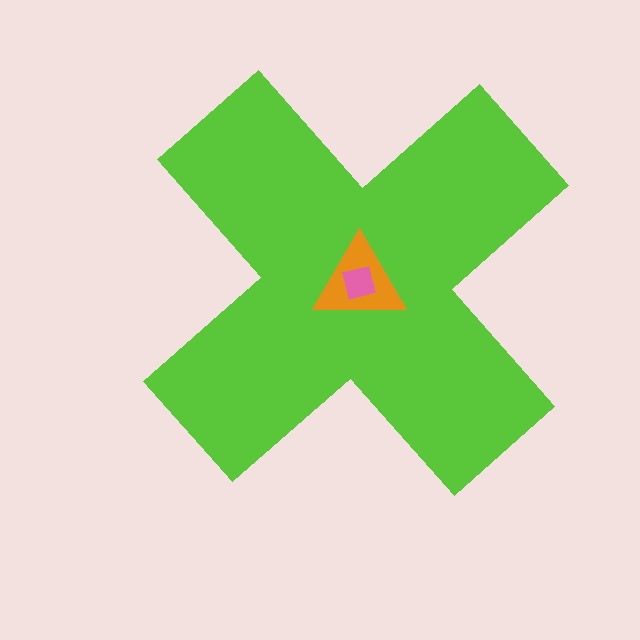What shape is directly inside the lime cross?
The orange triangle.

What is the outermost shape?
The lime cross.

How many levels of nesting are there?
3.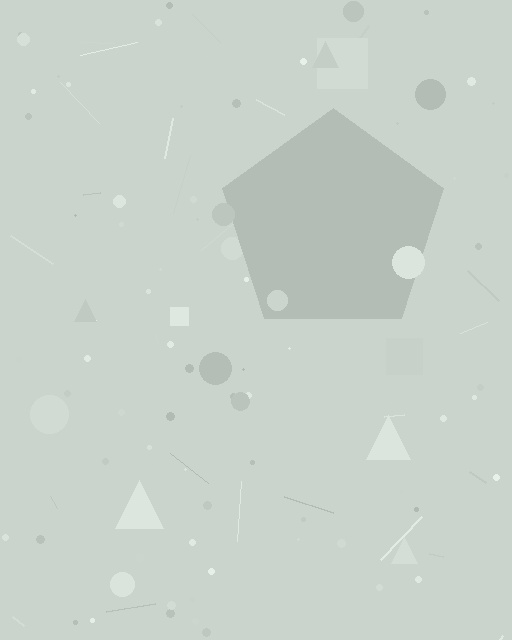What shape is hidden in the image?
A pentagon is hidden in the image.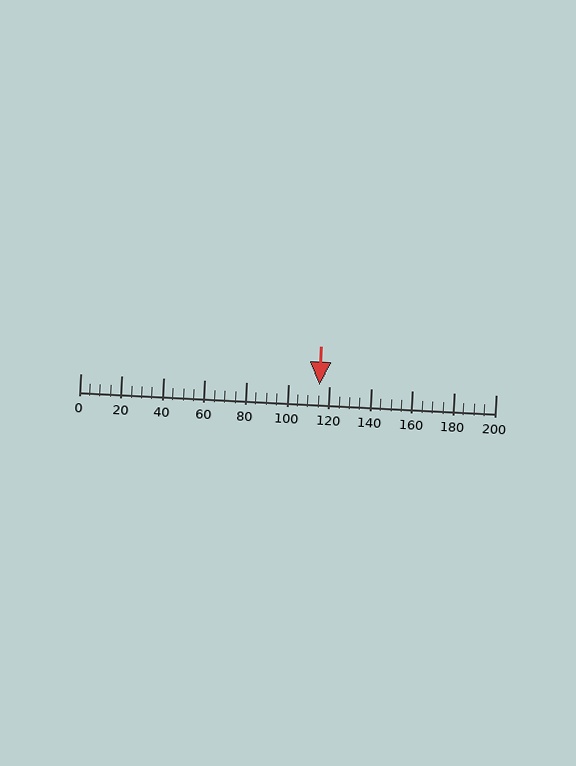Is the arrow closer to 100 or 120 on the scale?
The arrow is closer to 120.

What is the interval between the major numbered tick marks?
The major tick marks are spaced 20 units apart.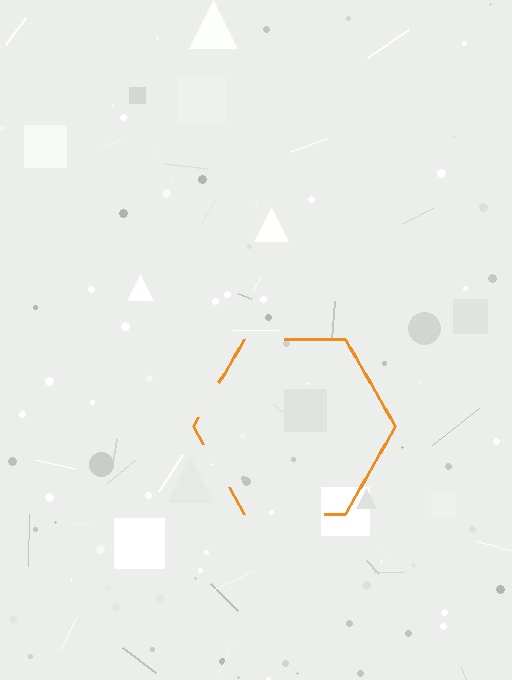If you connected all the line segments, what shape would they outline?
They would outline a hexagon.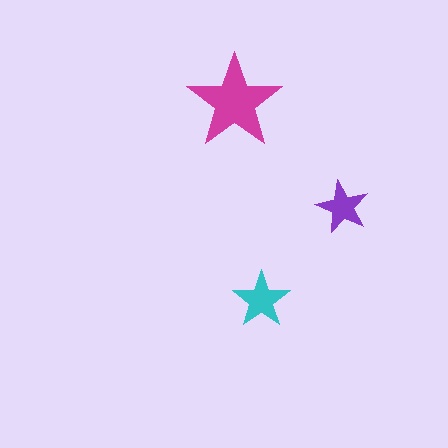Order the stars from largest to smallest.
the magenta one, the cyan one, the purple one.